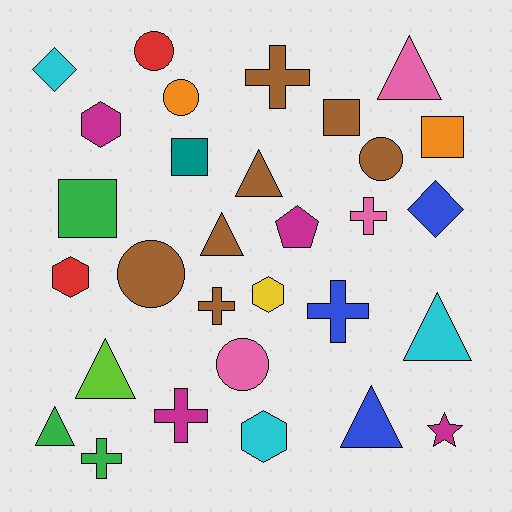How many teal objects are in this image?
There is 1 teal object.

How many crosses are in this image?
There are 6 crosses.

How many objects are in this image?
There are 30 objects.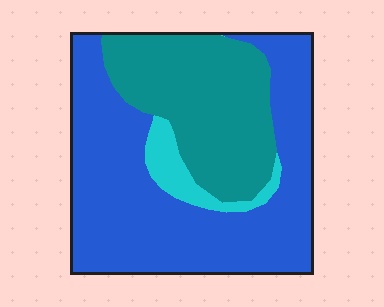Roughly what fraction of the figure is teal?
Teal covers about 35% of the figure.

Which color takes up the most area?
Blue, at roughly 60%.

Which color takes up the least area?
Cyan, at roughly 5%.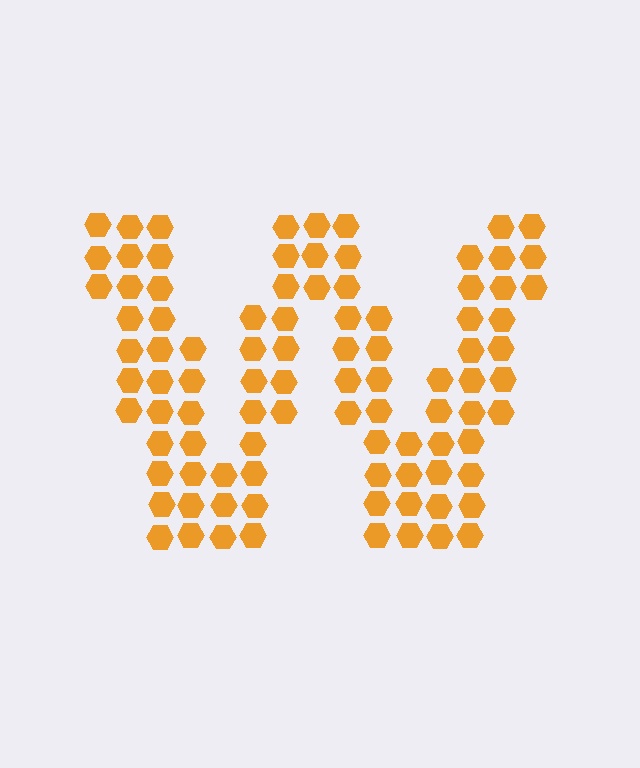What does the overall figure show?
The overall figure shows the letter W.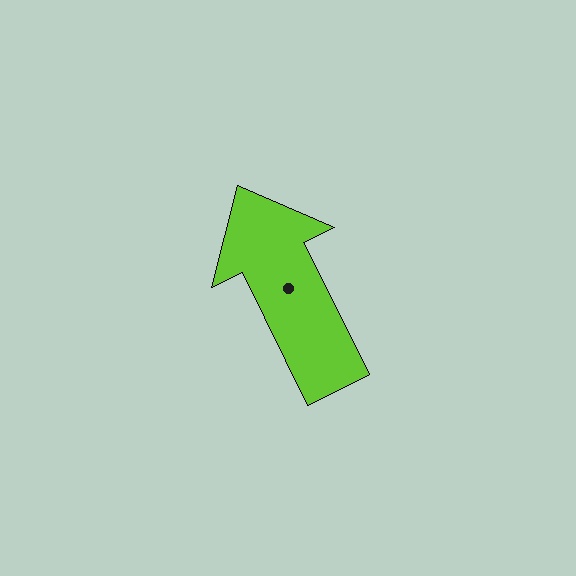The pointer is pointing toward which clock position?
Roughly 11 o'clock.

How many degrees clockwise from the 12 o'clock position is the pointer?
Approximately 334 degrees.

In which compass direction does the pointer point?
Northwest.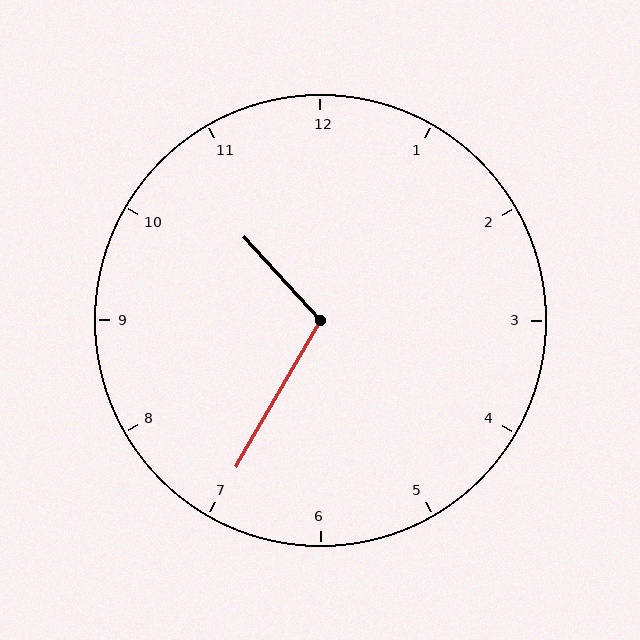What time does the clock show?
10:35.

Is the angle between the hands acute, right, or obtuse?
It is obtuse.